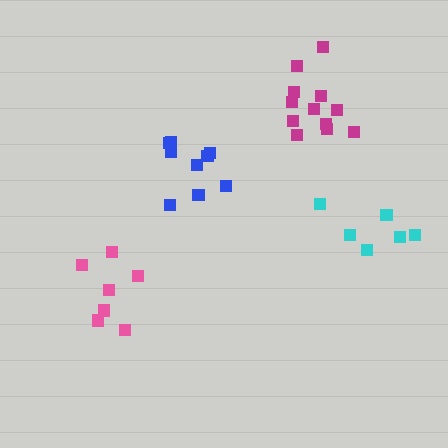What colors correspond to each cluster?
The clusters are colored: blue, cyan, magenta, pink.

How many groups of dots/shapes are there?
There are 4 groups.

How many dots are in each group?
Group 1: 9 dots, Group 2: 6 dots, Group 3: 12 dots, Group 4: 7 dots (34 total).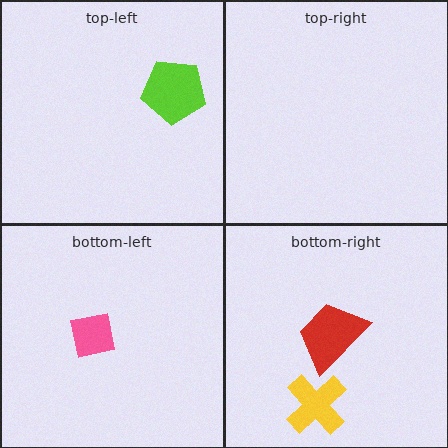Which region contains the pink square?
The bottom-left region.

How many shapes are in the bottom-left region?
1.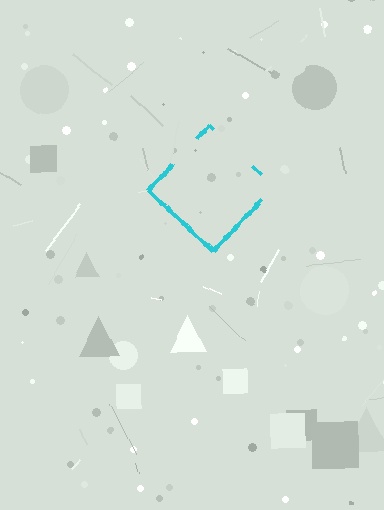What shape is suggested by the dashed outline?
The dashed outline suggests a diamond.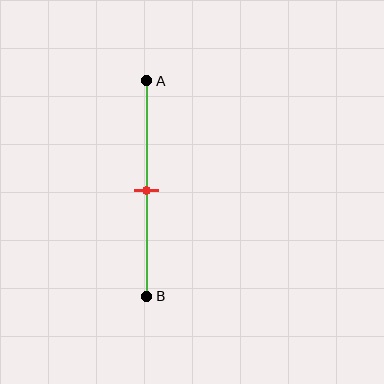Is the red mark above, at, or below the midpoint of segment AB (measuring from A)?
The red mark is approximately at the midpoint of segment AB.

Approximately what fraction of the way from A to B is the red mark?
The red mark is approximately 50% of the way from A to B.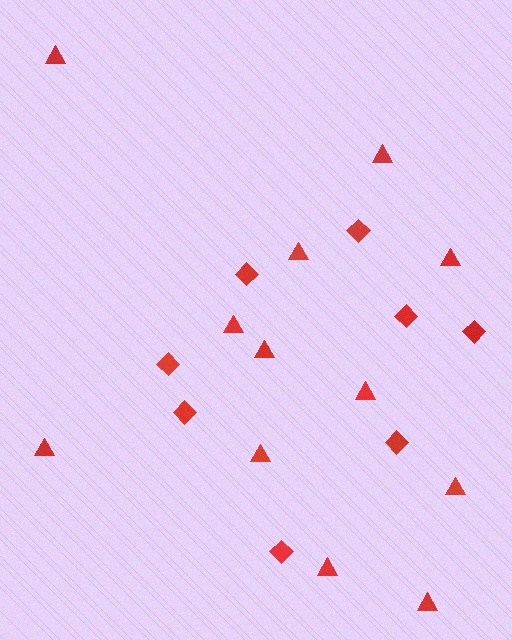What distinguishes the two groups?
There are 2 groups: one group of diamonds (8) and one group of triangles (12).